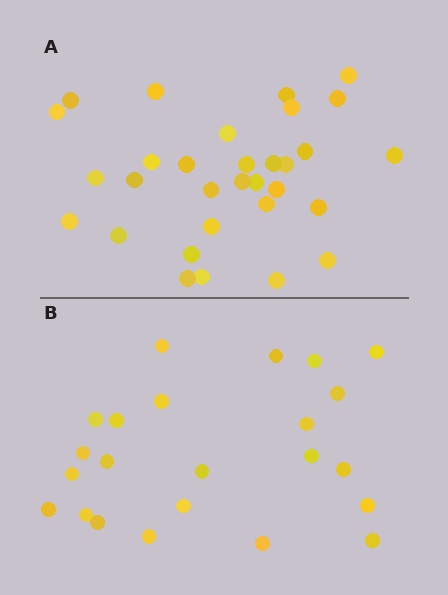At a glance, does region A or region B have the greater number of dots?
Region A (the top region) has more dots.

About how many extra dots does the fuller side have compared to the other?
Region A has roughly 8 or so more dots than region B.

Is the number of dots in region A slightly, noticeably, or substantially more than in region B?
Region A has noticeably more, but not dramatically so. The ratio is roughly 1.3 to 1.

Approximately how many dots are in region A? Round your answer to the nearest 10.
About 30 dots. (The exact count is 31, which rounds to 30.)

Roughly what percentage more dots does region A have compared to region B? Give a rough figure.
About 35% more.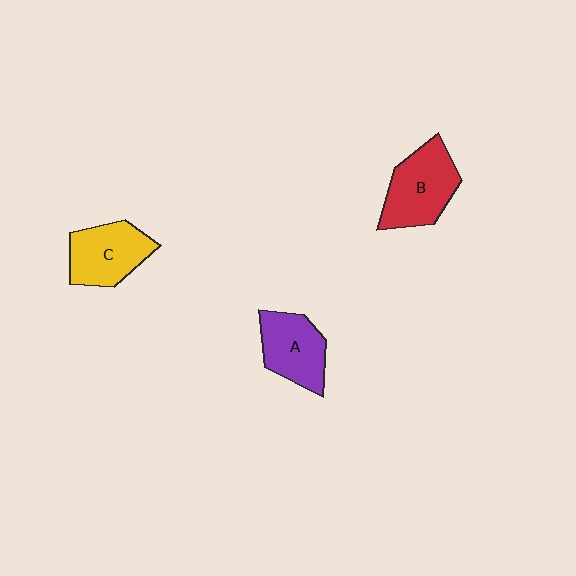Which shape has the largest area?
Shape B (red).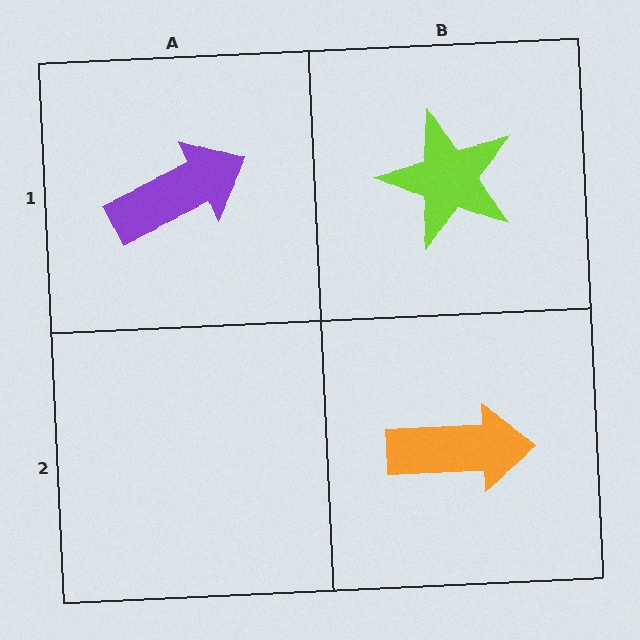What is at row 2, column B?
An orange arrow.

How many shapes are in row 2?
1 shape.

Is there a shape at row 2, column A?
No, that cell is empty.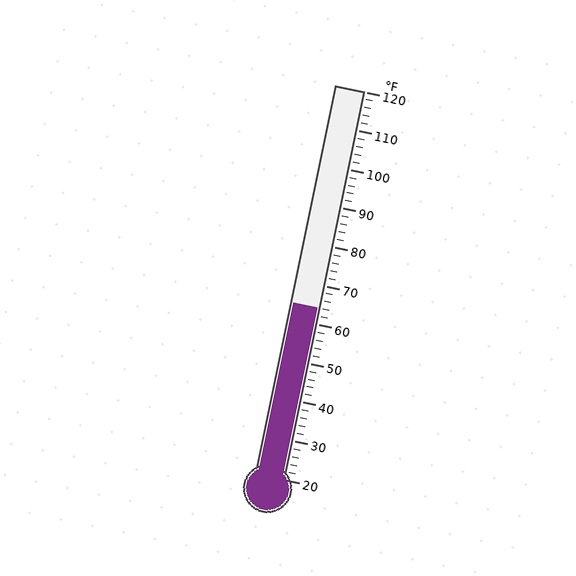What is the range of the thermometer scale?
The thermometer scale ranges from 20°F to 120°F.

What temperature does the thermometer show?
The thermometer shows approximately 64°F.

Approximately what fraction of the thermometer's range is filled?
The thermometer is filled to approximately 45% of its range.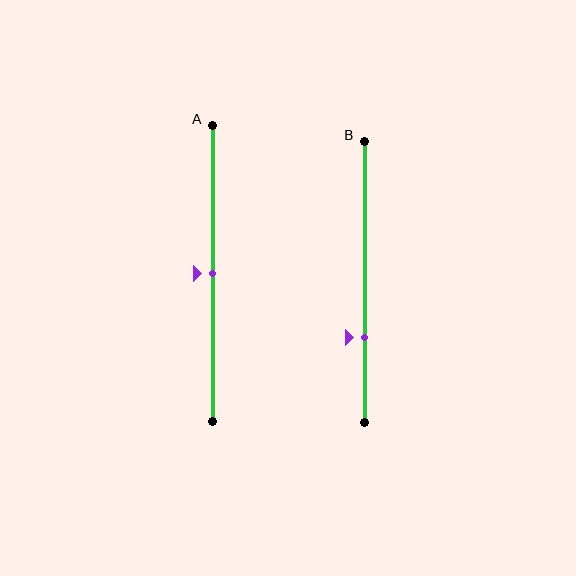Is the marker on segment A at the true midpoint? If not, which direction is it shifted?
Yes, the marker on segment A is at the true midpoint.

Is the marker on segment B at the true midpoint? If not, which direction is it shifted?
No, the marker on segment B is shifted downward by about 20% of the segment length.